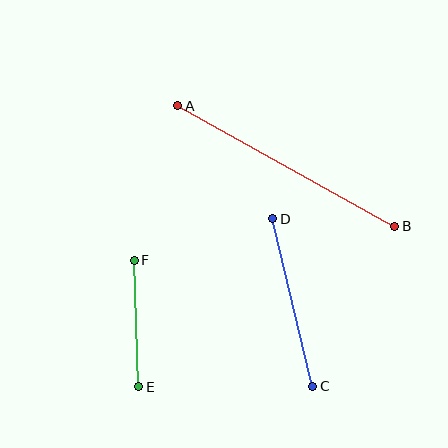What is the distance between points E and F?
The distance is approximately 127 pixels.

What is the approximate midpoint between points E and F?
The midpoint is at approximately (136, 323) pixels.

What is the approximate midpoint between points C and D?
The midpoint is at approximately (293, 303) pixels.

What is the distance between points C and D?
The distance is approximately 172 pixels.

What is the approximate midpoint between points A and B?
The midpoint is at approximately (286, 166) pixels.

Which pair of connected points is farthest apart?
Points A and B are farthest apart.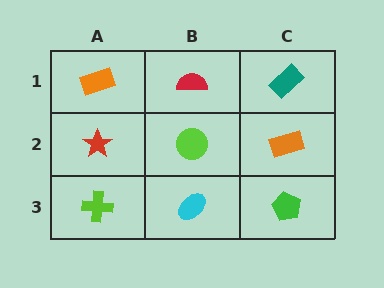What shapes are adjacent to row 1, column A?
A red star (row 2, column A), a red semicircle (row 1, column B).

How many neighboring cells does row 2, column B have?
4.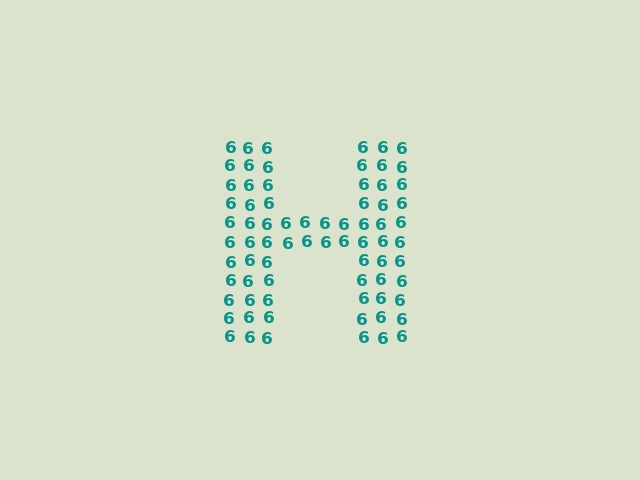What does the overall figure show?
The overall figure shows the letter H.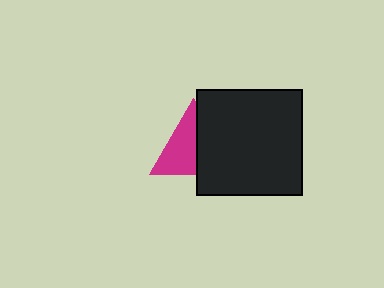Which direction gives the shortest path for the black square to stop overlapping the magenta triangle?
Moving right gives the shortest separation.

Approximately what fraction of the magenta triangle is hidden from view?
Roughly 46% of the magenta triangle is hidden behind the black square.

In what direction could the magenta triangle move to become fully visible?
The magenta triangle could move left. That would shift it out from behind the black square entirely.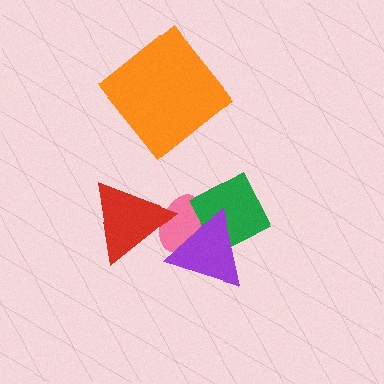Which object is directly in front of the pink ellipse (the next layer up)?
The green diamond is directly in front of the pink ellipse.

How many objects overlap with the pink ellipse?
3 objects overlap with the pink ellipse.